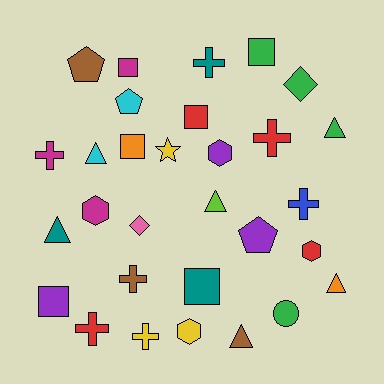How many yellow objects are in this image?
There are 3 yellow objects.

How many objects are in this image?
There are 30 objects.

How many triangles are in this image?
There are 6 triangles.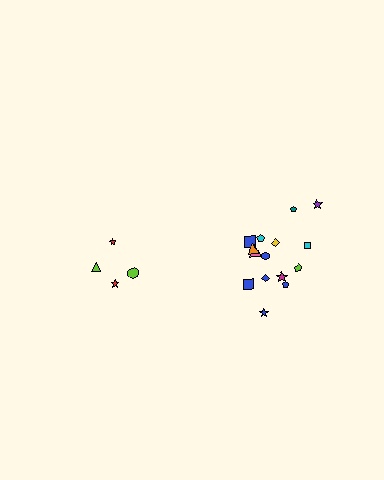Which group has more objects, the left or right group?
The right group.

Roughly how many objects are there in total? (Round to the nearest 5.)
Roughly 20 objects in total.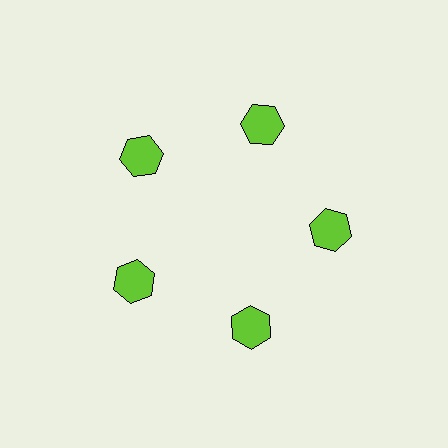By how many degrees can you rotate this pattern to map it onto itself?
The pattern maps onto itself every 72 degrees of rotation.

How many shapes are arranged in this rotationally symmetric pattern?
There are 5 shapes, arranged in 5 groups of 1.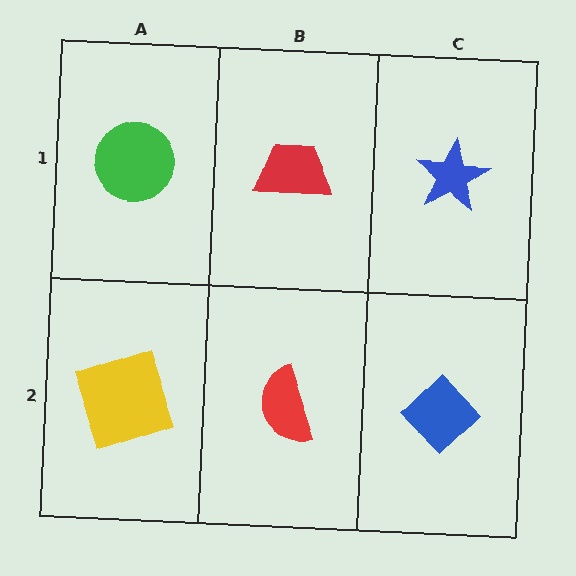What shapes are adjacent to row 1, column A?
A yellow square (row 2, column A), a red trapezoid (row 1, column B).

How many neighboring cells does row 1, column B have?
3.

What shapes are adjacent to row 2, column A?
A green circle (row 1, column A), a red semicircle (row 2, column B).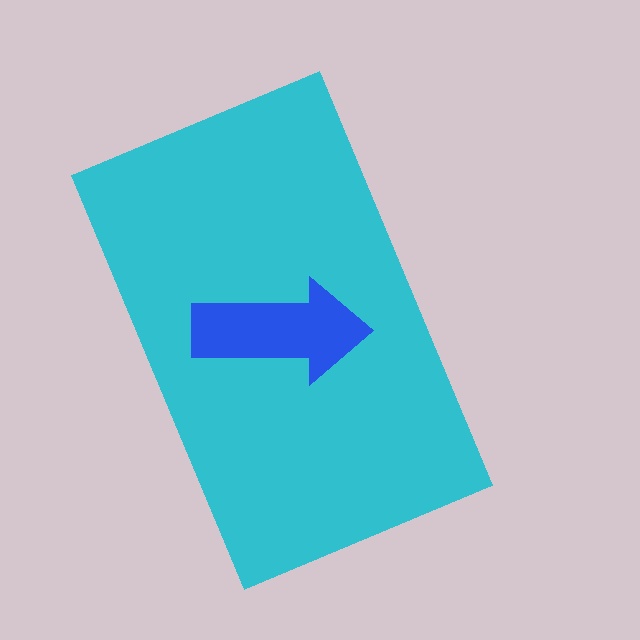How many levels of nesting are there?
2.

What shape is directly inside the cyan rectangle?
The blue arrow.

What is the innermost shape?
The blue arrow.